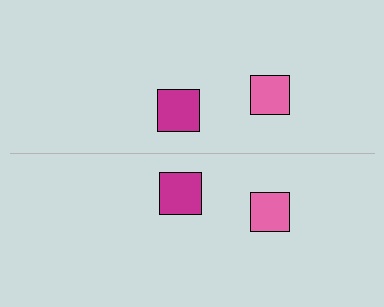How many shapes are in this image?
There are 4 shapes in this image.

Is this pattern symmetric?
Yes, this pattern has bilateral (reflection) symmetry.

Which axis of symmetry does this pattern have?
The pattern has a horizontal axis of symmetry running through the center of the image.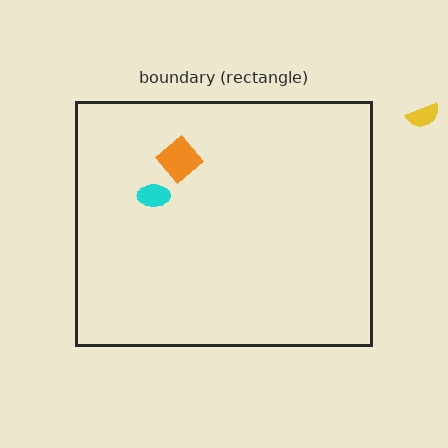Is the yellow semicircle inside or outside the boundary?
Outside.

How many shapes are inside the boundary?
2 inside, 1 outside.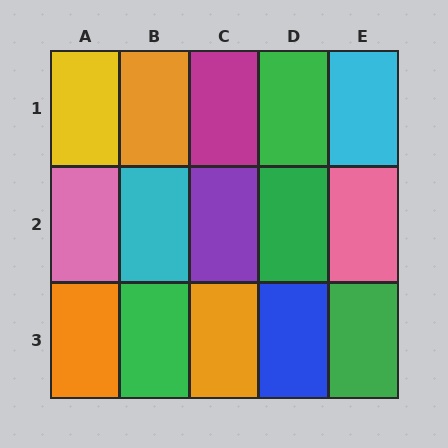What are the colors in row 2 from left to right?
Pink, cyan, purple, green, pink.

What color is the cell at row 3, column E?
Green.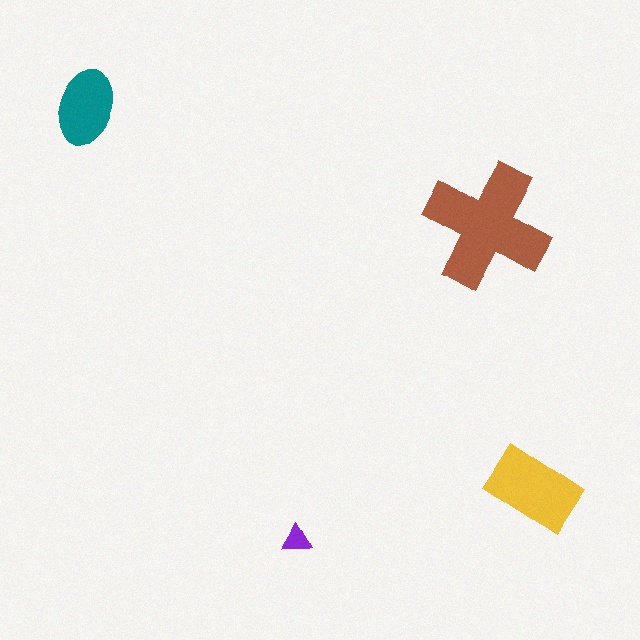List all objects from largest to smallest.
The brown cross, the yellow rectangle, the teal ellipse, the purple triangle.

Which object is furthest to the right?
The yellow rectangle is rightmost.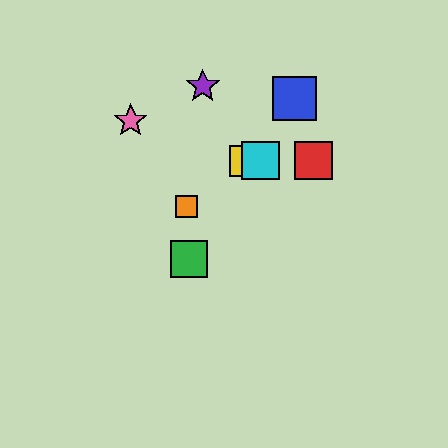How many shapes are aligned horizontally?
3 shapes (the red square, the yellow square, the cyan square) are aligned horizontally.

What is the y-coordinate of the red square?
The red square is at y≈161.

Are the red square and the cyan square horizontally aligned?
Yes, both are at y≈161.